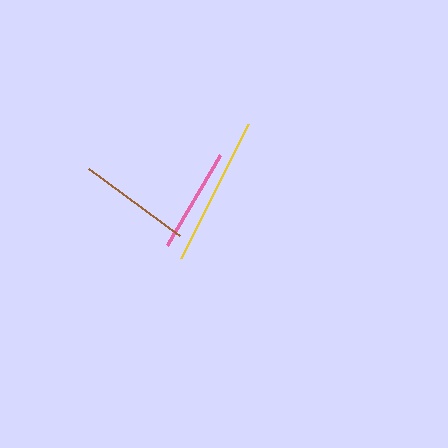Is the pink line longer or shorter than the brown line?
The brown line is longer than the pink line.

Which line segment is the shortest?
The pink line is the shortest at approximately 105 pixels.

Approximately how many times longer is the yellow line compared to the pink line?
The yellow line is approximately 1.4 times the length of the pink line.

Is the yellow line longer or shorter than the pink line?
The yellow line is longer than the pink line.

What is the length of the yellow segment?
The yellow segment is approximately 150 pixels long.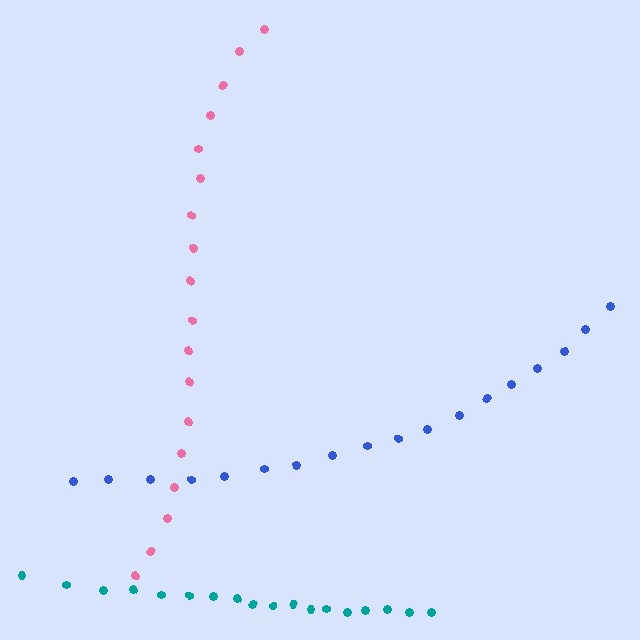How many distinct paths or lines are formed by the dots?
There are 3 distinct paths.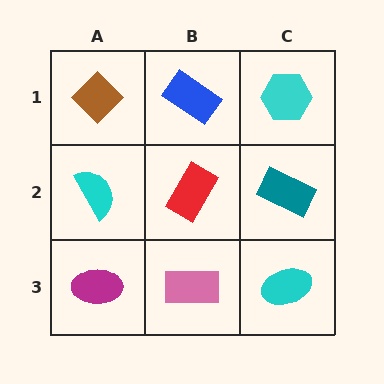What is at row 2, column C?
A teal rectangle.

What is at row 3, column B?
A pink rectangle.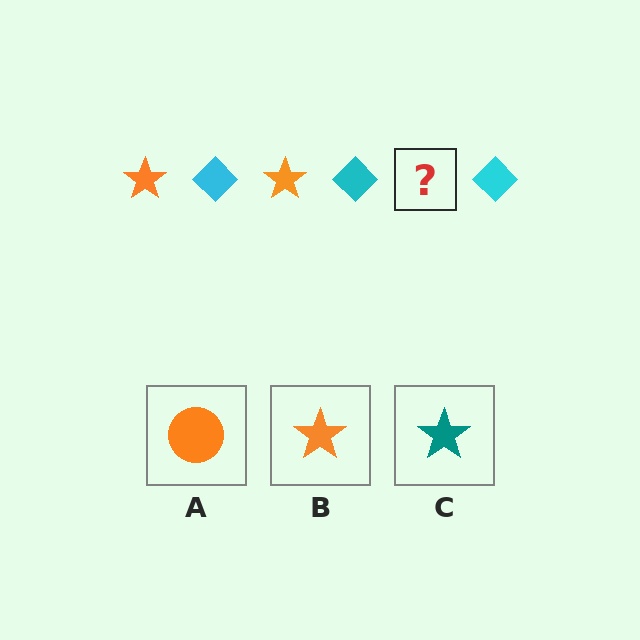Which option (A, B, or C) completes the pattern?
B.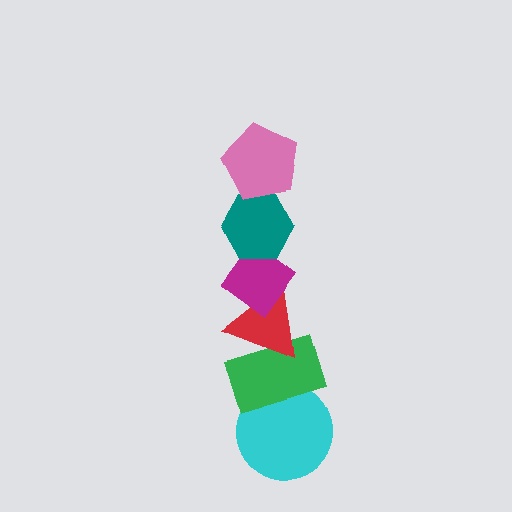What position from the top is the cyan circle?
The cyan circle is 6th from the top.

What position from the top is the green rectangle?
The green rectangle is 5th from the top.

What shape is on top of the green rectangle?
The red triangle is on top of the green rectangle.